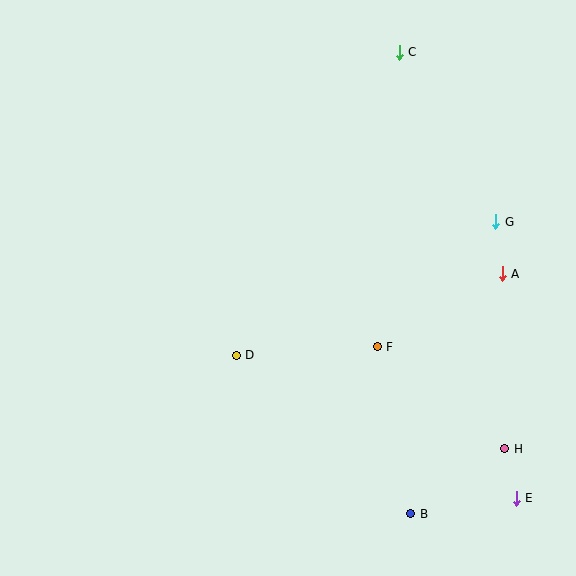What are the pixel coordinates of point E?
Point E is at (516, 498).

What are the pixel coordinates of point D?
Point D is at (236, 355).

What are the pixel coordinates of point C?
Point C is at (399, 52).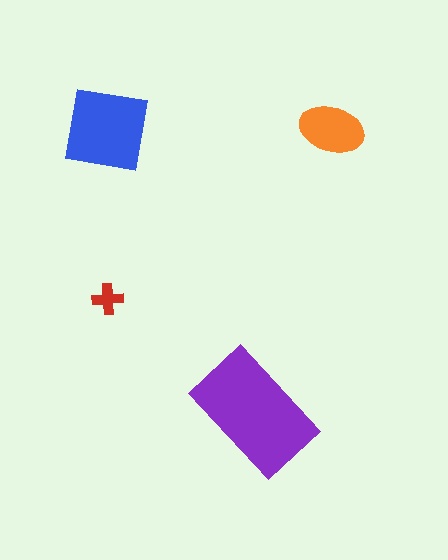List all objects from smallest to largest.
The red cross, the orange ellipse, the blue square, the purple rectangle.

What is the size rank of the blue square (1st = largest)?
2nd.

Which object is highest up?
The orange ellipse is topmost.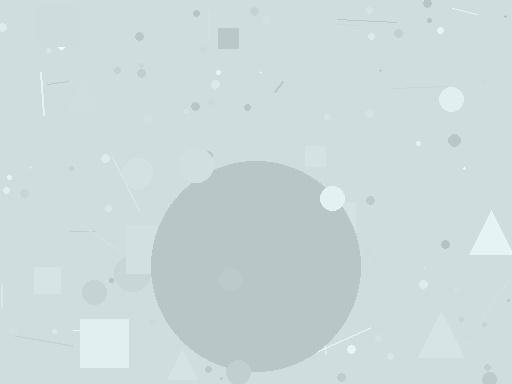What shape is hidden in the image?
A circle is hidden in the image.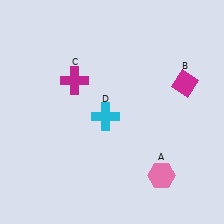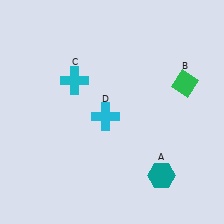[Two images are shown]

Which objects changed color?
A changed from pink to teal. B changed from magenta to green. C changed from magenta to cyan.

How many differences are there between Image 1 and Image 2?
There are 3 differences between the two images.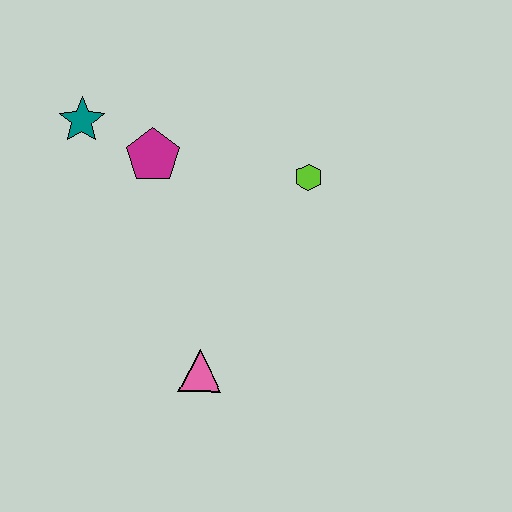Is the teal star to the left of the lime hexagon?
Yes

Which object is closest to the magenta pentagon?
The teal star is closest to the magenta pentagon.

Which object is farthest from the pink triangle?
The teal star is farthest from the pink triangle.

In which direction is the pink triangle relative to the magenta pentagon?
The pink triangle is below the magenta pentagon.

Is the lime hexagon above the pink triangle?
Yes